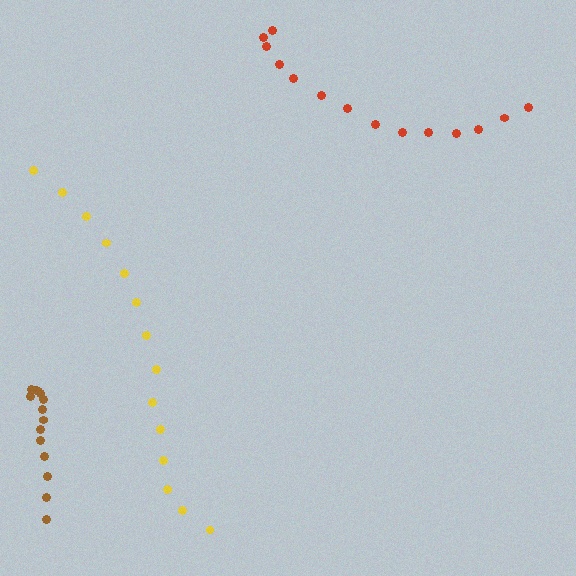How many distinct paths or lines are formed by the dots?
There are 3 distinct paths.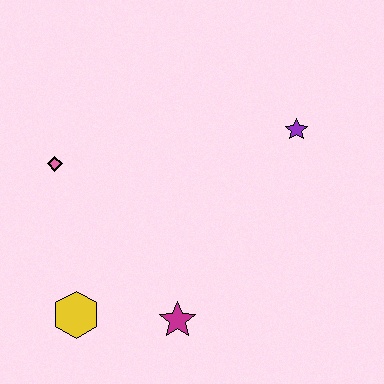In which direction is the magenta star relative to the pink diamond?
The magenta star is below the pink diamond.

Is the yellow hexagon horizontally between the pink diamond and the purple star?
Yes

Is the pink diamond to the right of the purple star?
No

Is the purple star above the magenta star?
Yes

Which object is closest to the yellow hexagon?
The magenta star is closest to the yellow hexagon.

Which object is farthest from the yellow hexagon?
The purple star is farthest from the yellow hexagon.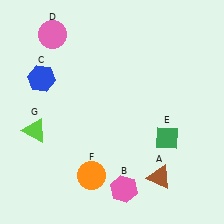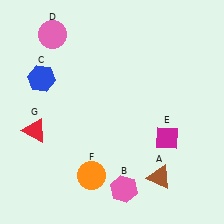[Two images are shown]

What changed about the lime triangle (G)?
In Image 1, G is lime. In Image 2, it changed to red.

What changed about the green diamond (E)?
In Image 1, E is green. In Image 2, it changed to magenta.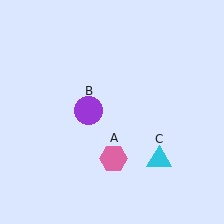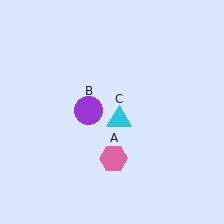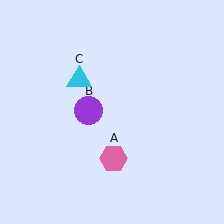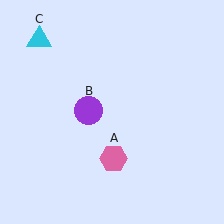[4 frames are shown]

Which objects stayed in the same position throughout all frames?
Pink hexagon (object A) and purple circle (object B) remained stationary.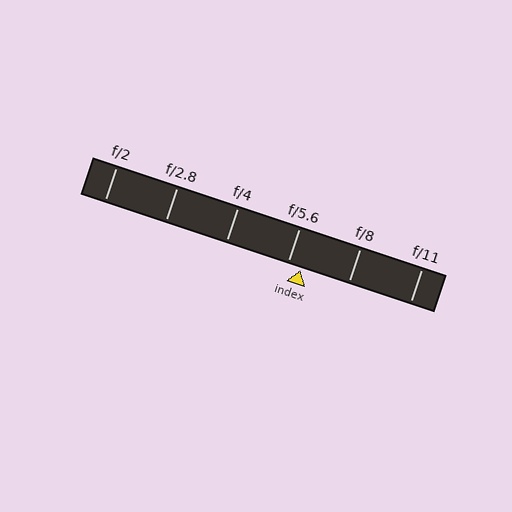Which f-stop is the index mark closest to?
The index mark is closest to f/5.6.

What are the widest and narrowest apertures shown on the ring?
The widest aperture shown is f/2 and the narrowest is f/11.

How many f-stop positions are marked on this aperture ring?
There are 6 f-stop positions marked.